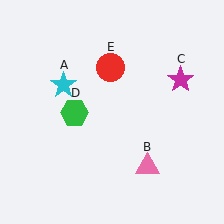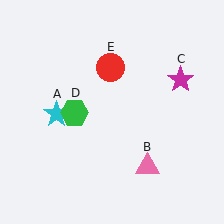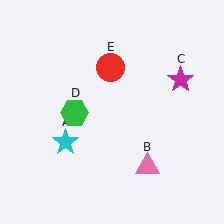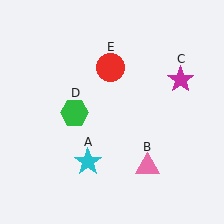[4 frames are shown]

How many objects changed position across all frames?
1 object changed position: cyan star (object A).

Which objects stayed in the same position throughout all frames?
Pink triangle (object B) and magenta star (object C) and green hexagon (object D) and red circle (object E) remained stationary.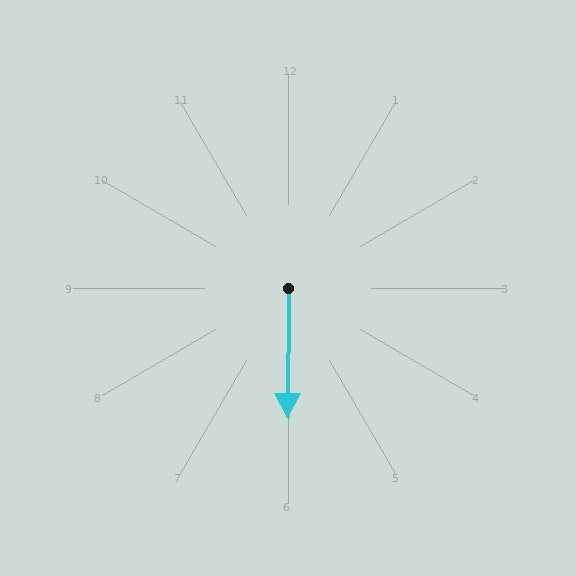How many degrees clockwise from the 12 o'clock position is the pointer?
Approximately 180 degrees.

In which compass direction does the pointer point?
South.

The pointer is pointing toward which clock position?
Roughly 6 o'clock.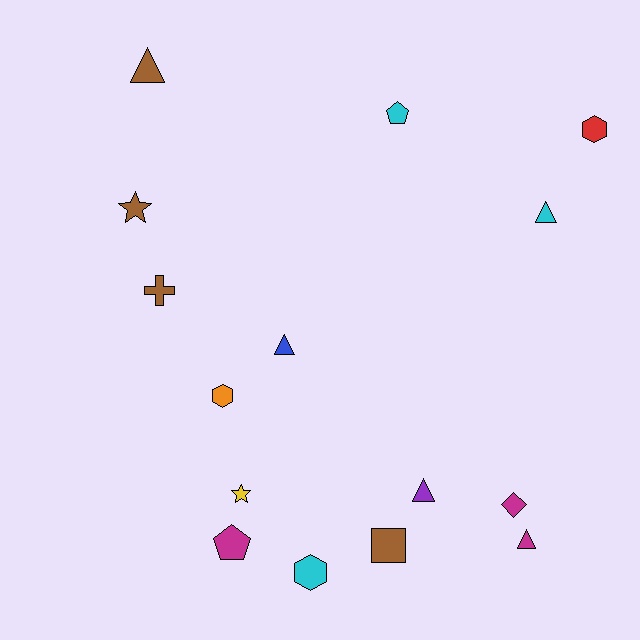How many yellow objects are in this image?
There is 1 yellow object.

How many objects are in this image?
There are 15 objects.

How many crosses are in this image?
There is 1 cross.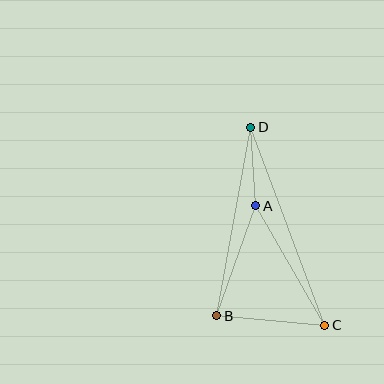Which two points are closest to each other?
Points A and D are closest to each other.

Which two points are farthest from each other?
Points C and D are farthest from each other.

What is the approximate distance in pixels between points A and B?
The distance between A and B is approximately 117 pixels.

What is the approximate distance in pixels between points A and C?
The distance between A and C is approximately 138 pixels.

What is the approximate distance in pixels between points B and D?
The distance between B and D is approximately 192 pixels.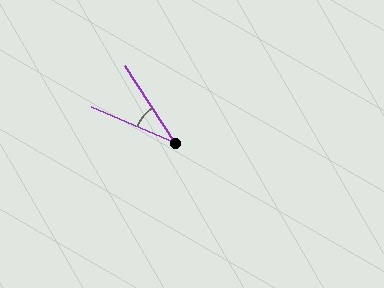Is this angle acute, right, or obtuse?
It is acute.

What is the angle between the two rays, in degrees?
Approximately 34 degrees.